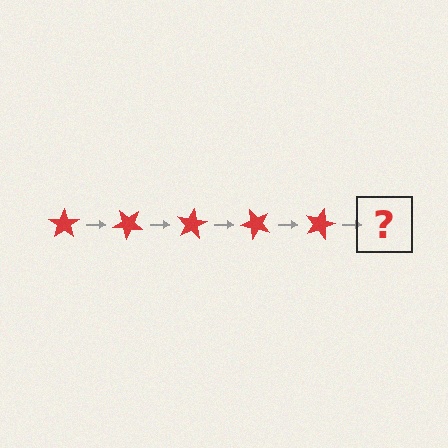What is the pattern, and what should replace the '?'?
The pattern is that the star rotates 40 degrees each step. The '?' should be a red star rotated 200 degrees.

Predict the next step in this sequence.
The next step is a red star rotated 200 degrees.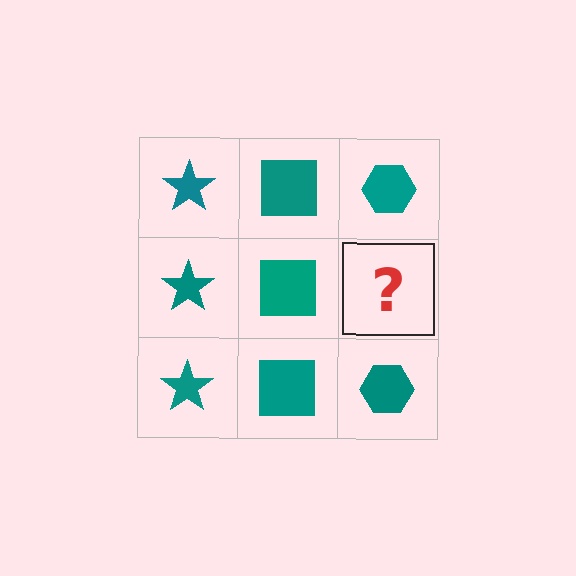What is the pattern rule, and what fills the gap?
The rule is that each column has a consistent shape. The gap should be filled with a teal hexagon.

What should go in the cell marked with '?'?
The missing cell should contain a teal hexagon.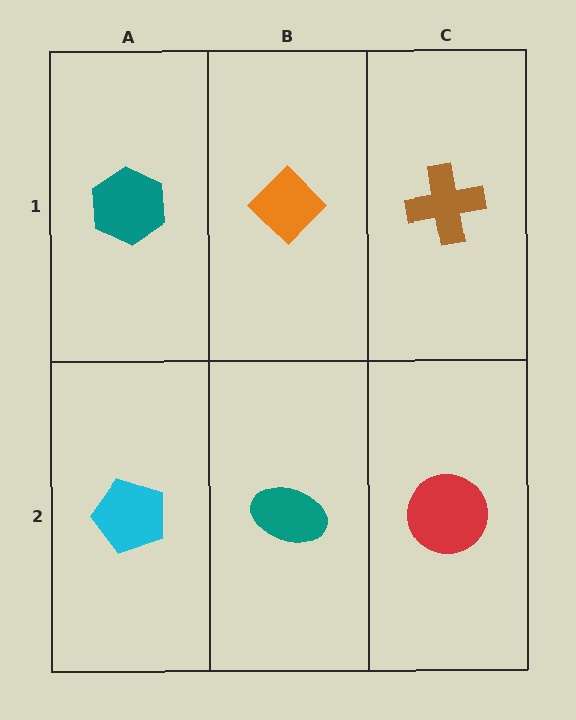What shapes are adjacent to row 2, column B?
An orange diamond (row 1, column B), a cyan pentagon (row 2, column A), a red circle (row 2, column C).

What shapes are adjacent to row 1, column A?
A cyan pentagon (row 2, column A), an orange diamond (row 1, column B).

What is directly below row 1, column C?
A red circle.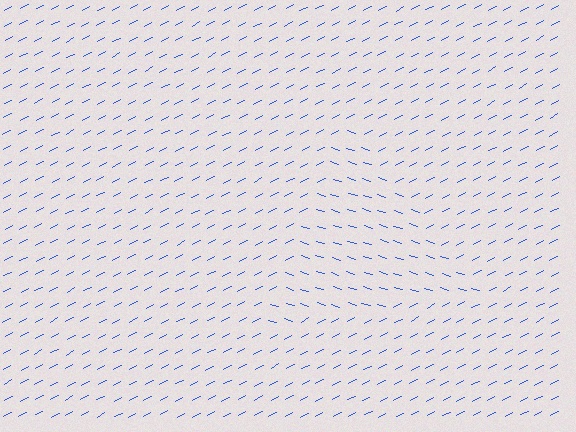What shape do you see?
I see a triangle.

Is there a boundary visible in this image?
Yes, there is a texture boundary formed by a change in line orientation.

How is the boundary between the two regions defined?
The boundary is defined purely by a change in line orientation (approximately 45 degrees difference). All lines are the same color and thickness.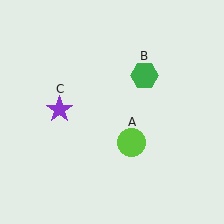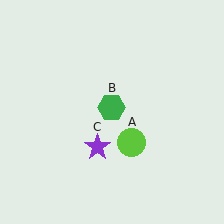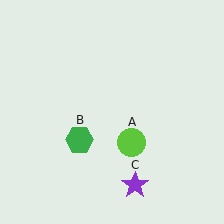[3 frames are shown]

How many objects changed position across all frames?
2 objects changed position: green hexagon (object B), purple star (object C).